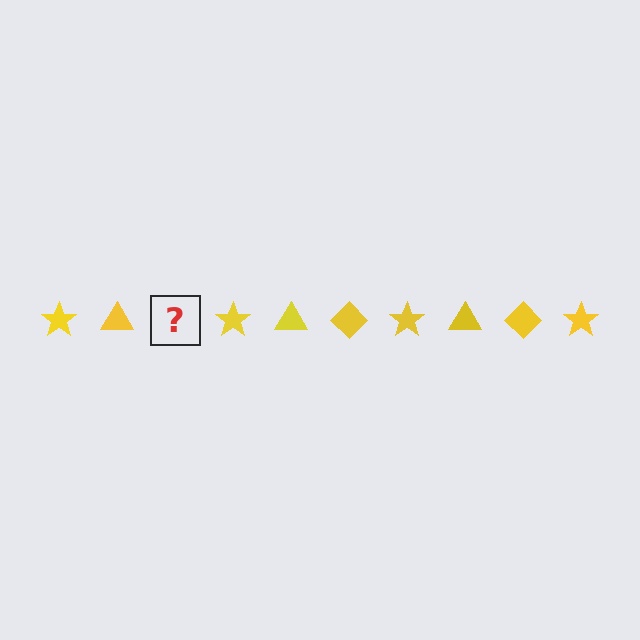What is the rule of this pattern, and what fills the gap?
The rule is that the pattern cycles through star, triangle, diamond shapes in yellow. The gap should be filled with a yellow diamond.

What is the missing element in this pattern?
The missing element is a yellow diamond.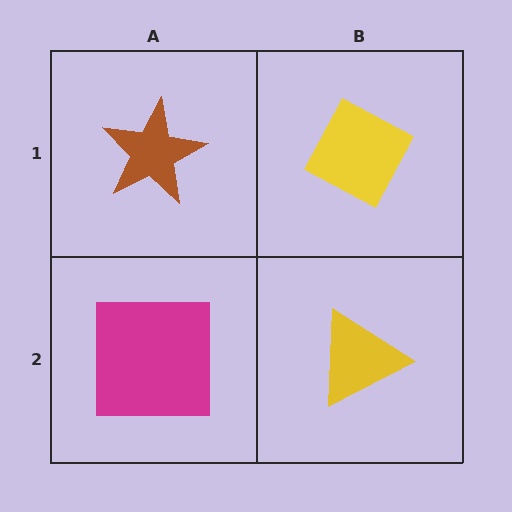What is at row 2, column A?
A magenta square.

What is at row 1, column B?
A yellow diamond.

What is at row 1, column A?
A brown star.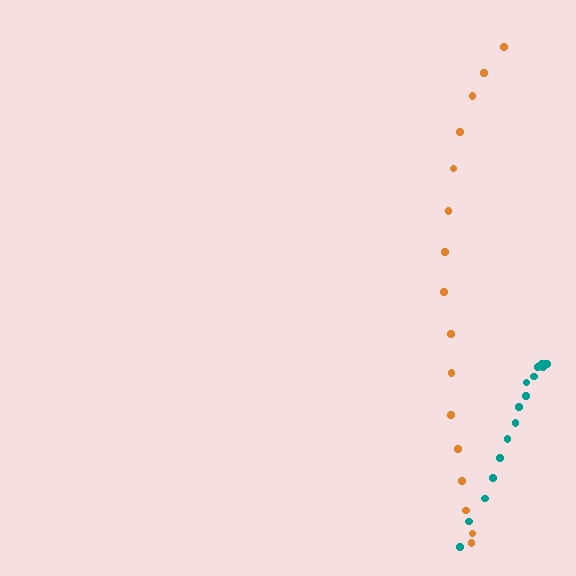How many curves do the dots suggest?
There are 2 distinct paths.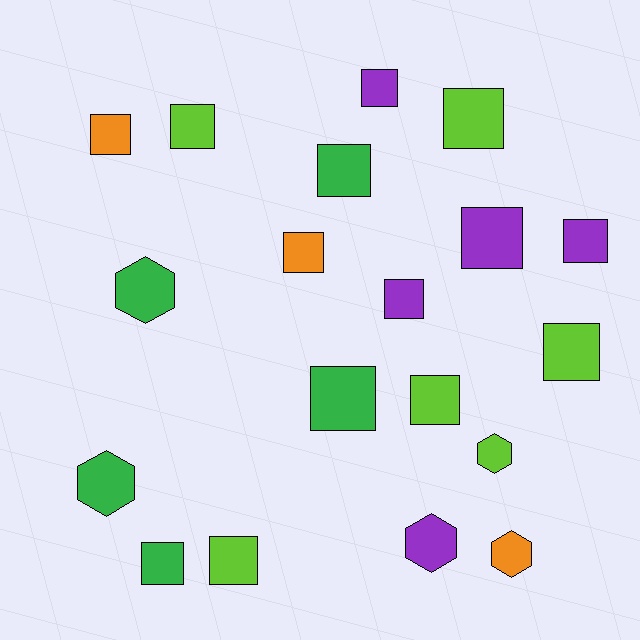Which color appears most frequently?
Lime, with 6 objects.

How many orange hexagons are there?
There is 1 orange hexagon.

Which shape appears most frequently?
Square, with 14 objects.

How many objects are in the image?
There are 19 objects.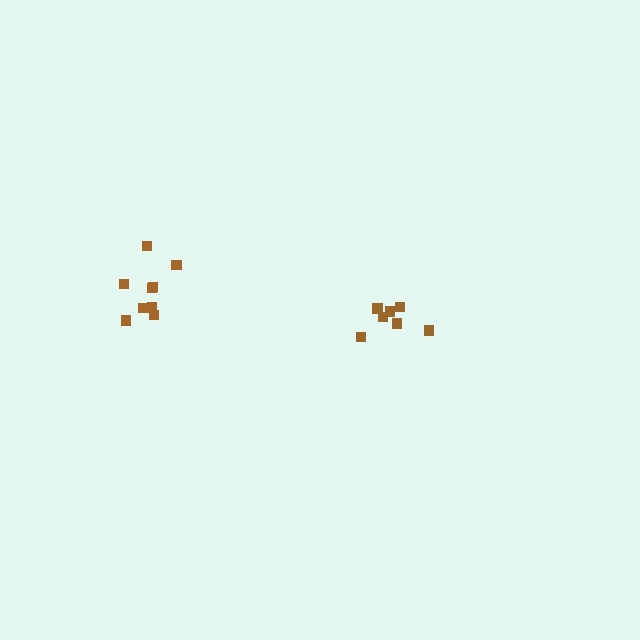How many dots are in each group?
Group 1: 9 dots, Group 2: 7 dots (16 total).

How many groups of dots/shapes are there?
There are 2 groups.